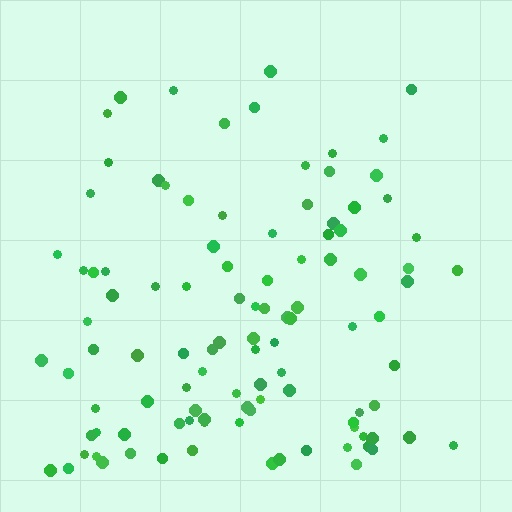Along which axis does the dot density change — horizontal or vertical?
Vertical.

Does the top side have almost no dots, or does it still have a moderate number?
Still a moderate number, just noticeably fewer than the bottom.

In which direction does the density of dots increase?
From top to bottom, with the bottom side densest.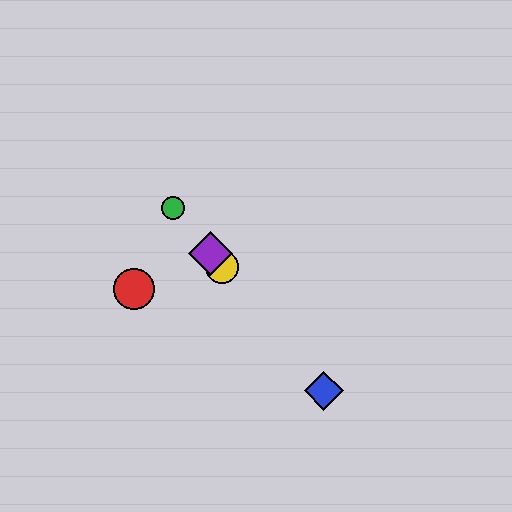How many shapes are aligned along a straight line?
4 shapes (the blue diamond, the green circle, the yellow circle, the purple diamond) are aligned along a straight line.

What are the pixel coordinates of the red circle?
The red circle is at (134, 289).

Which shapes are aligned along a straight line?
The blue diamond, the green circle, the yellow circle, the purple diamond are aligned along a straight line.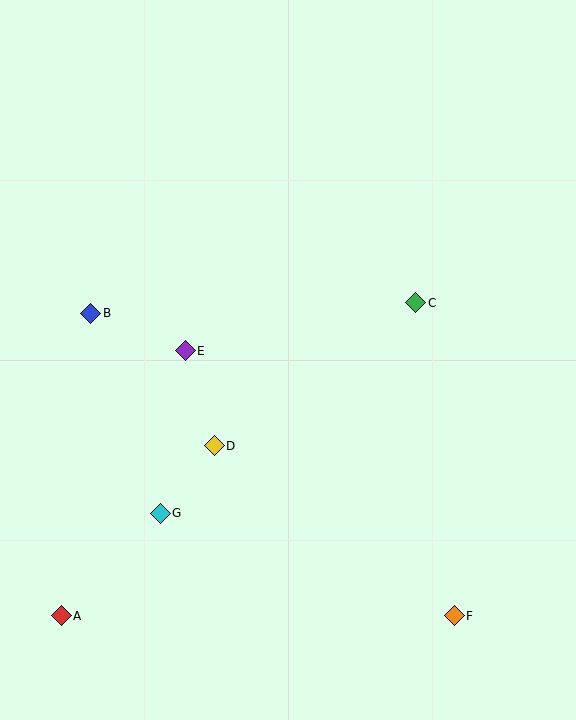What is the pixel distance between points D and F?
The distance between D and F is 294 pixels.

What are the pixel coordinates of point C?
Point C is at (416, 303).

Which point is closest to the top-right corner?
Point C is closest to the top-right corner.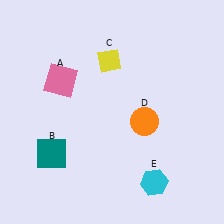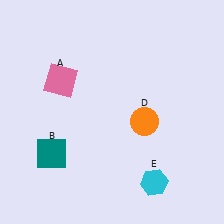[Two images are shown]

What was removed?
The yellow diamond (C) was removed in Image 2.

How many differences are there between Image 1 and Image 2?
There is 1 difference between the two images.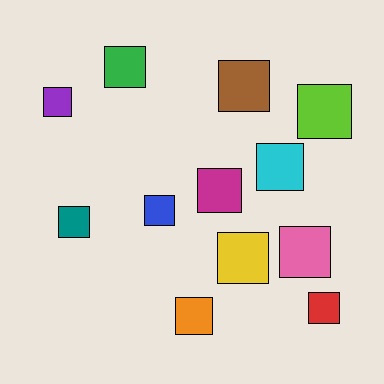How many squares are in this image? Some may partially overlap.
There are 12 squares.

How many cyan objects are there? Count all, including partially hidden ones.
There is 1 cyan object.